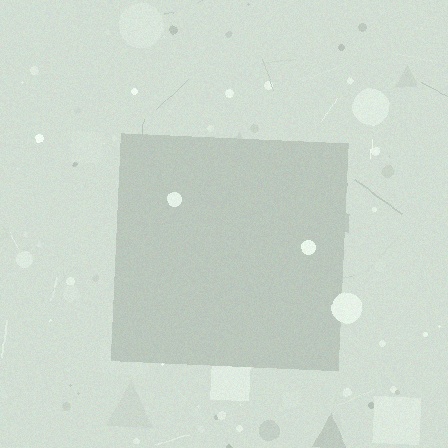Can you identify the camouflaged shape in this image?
The camouflaged shape is a square.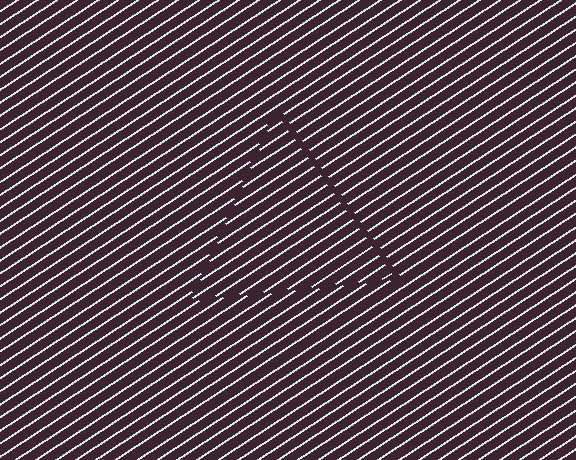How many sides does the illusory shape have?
3 sides — the line-ends trace a triangle.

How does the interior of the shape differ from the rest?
The interior of the shape contains the same grating, shifted by half a period — the contour is defined by the phase discontinuity where line-ends from the inner and outer gratings abut.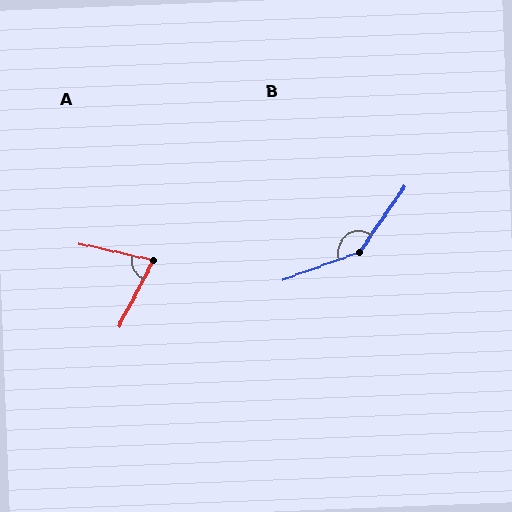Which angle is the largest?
B, at approximately 145 degrees.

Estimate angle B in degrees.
Approximately 145 degrees.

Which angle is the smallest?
A, at approximately 75 degrees.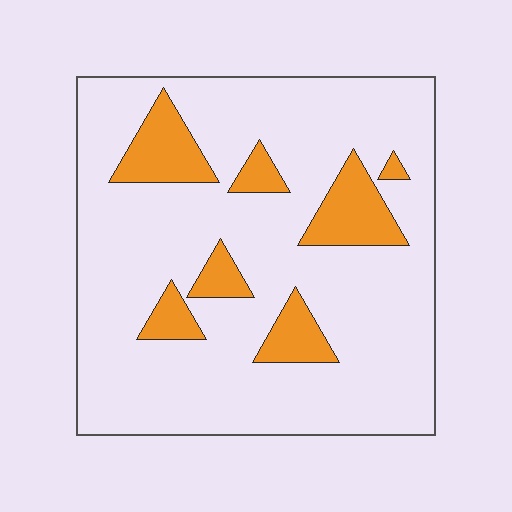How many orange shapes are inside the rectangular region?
7.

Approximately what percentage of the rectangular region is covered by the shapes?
Approximately 15%.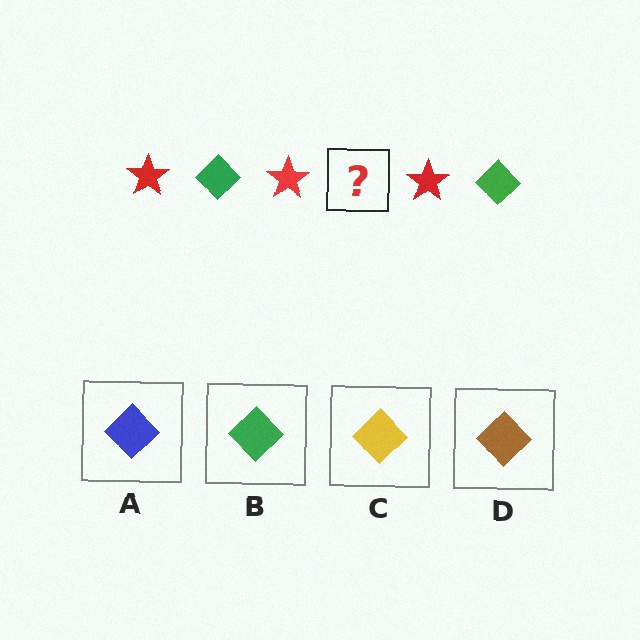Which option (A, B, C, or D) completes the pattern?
B.